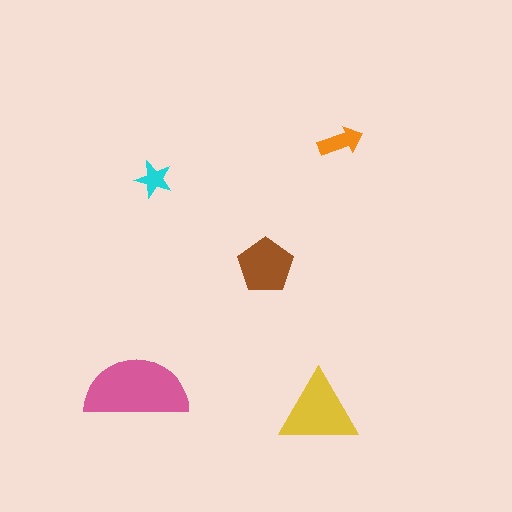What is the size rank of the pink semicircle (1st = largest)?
1st.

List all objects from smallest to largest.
The cyan star, the orange arrow, the brown pentagon, the yellow triangle, the pink semicircle.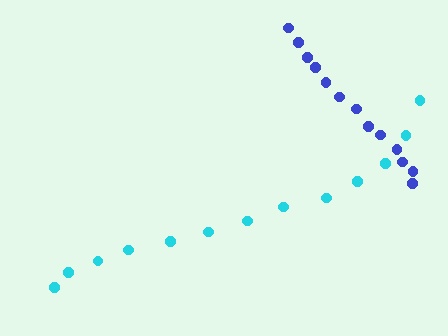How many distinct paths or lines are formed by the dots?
There are 2 distinct paths.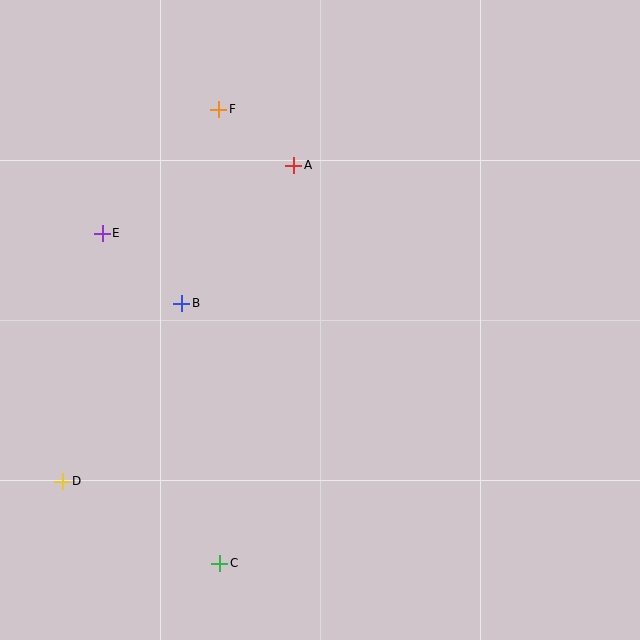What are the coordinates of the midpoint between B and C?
The midpoint between B and C is at (201, 433).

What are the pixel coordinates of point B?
Point B is at (182, 303).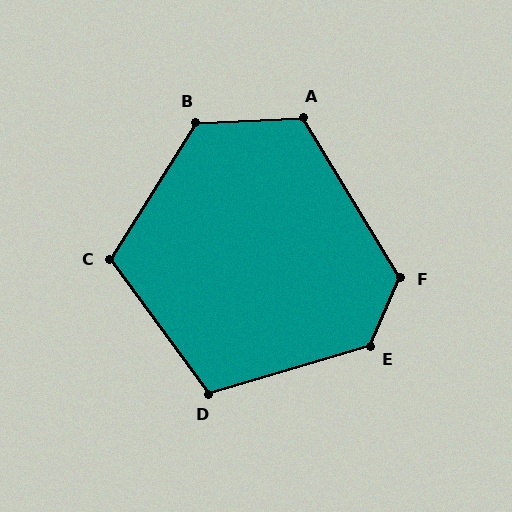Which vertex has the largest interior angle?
E, at approximately 130 degrees.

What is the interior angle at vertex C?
Approximately 112 degrees (obtuse).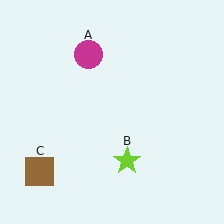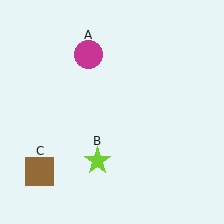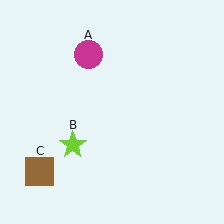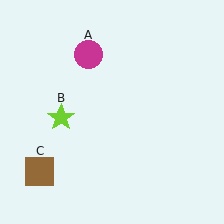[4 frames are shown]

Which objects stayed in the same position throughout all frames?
Magenta circle (object A) and brown square (object C) remained stationary.